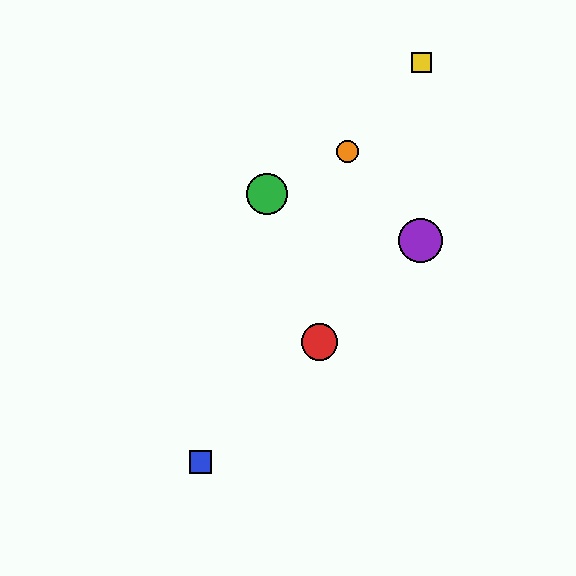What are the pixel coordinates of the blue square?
The blue square is at (200, 462).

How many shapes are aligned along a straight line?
3 shapes (the red circle, the blue square, the purple circle) are aligned along a straight line.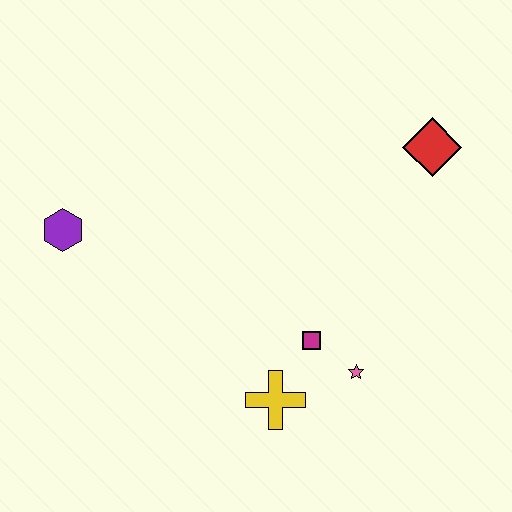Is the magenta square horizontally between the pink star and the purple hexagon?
Yes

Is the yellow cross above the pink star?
No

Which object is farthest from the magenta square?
The purple hexagon is farthest from the magenta square.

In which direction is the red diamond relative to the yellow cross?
The red diamond is above the yellow cross.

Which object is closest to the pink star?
The magenta square is closest to the pink star.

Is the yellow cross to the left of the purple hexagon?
No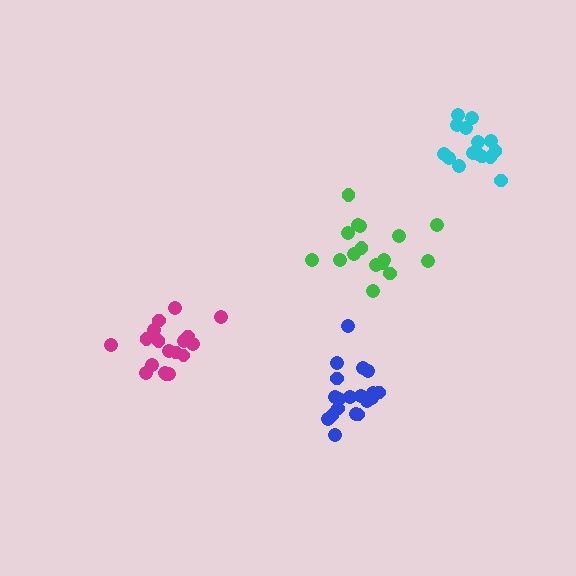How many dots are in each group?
Group 1: 20 dots, Group 2: 16 dots, Group 3: 15 dots, Group 4: 18 dots (69 total).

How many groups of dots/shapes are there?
There are 4 groups.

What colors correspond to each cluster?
The clusters are colored: blue, green, cyan, magenta.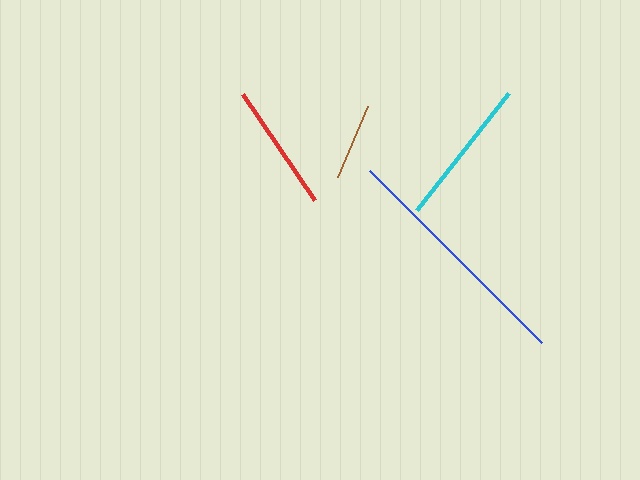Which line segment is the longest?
The blue line is the longest at approximately 243 pixels.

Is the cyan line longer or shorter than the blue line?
The blue line is longer than the cyan line.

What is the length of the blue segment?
The blue segment is approximately 243 pixels long.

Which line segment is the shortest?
The brown line is the shortest at approximately 77 pixels.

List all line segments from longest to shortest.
From longest to shortest: blue, cyan, red, brown.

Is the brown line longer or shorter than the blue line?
The blue line is longer than the brown line.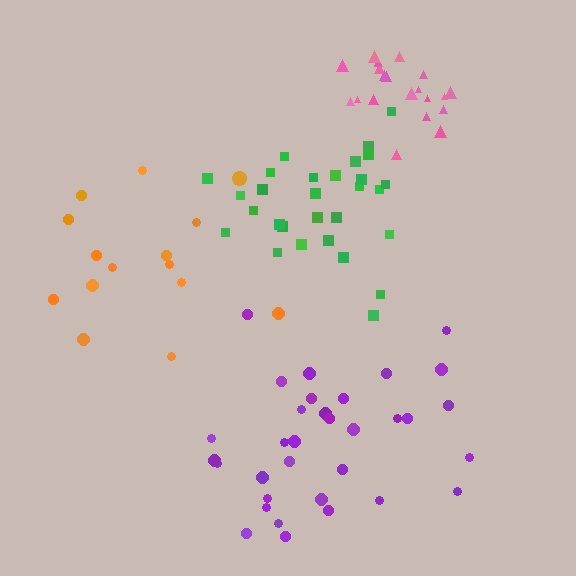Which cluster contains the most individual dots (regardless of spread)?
Purple (33).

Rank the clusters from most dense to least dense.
pink, green, purple, orange.